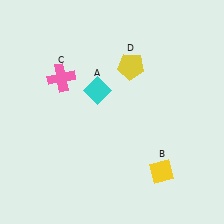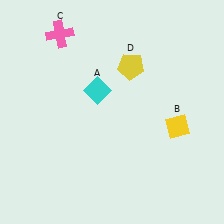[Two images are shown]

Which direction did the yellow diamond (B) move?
The yellow diamond (B) moved up.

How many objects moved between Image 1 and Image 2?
2 objects moved between the two images.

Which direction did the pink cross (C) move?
The pink cross (C) moved up.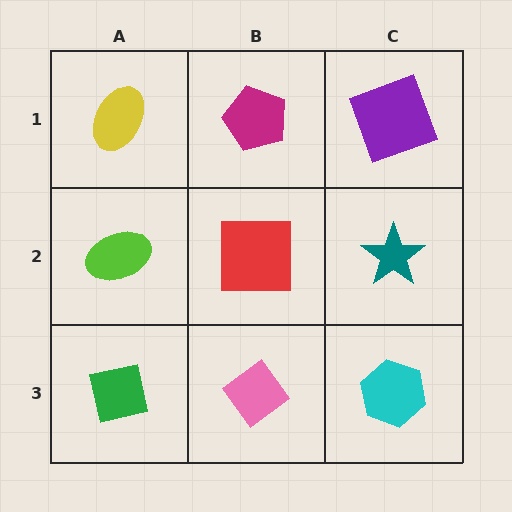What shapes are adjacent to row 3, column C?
A teal star (row 2, column C), a pink diamond (row 3, column B).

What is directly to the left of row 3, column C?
A pink diamond.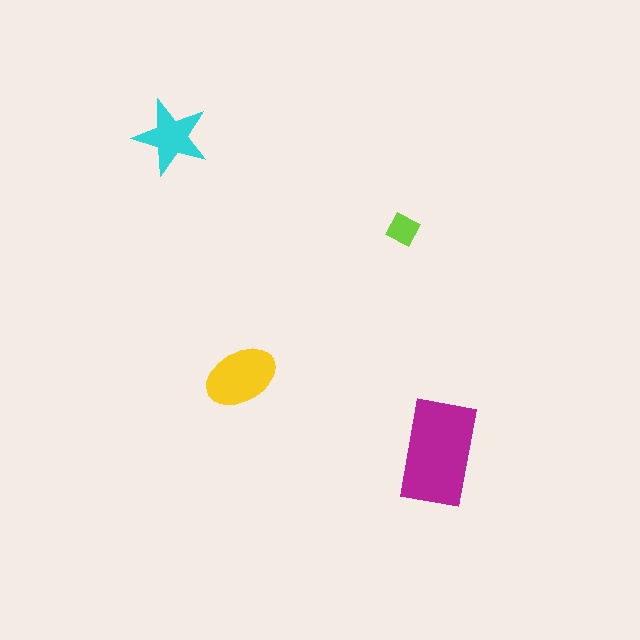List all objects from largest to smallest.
The magenta rectangle, the yellow ellipse, the cyan star, the lime square.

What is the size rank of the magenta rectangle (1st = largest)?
1st.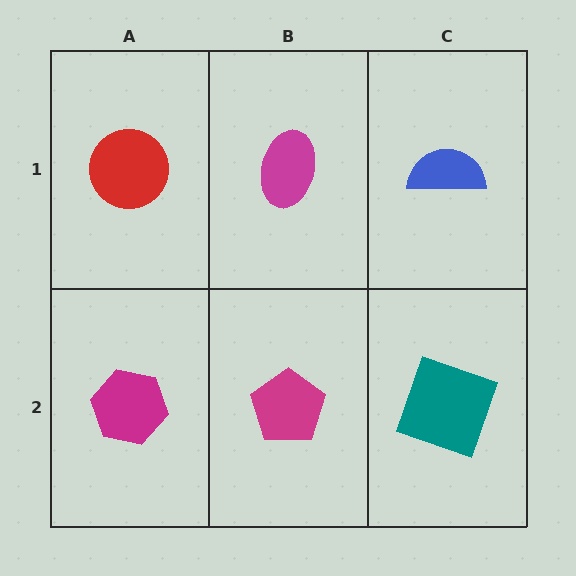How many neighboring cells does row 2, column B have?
3.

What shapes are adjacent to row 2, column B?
A magenta ellipse (row 1, column B), a magenta hexagon (row 2, column A), a teal square (row 2, column C).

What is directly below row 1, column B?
A magenta pentagon.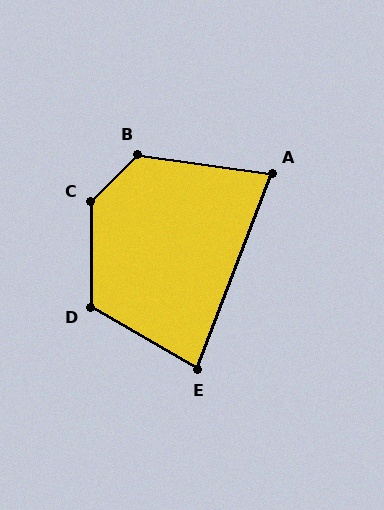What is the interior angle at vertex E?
Approximately 81 degrees (acute).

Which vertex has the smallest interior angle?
A, at approximately 77 degrees.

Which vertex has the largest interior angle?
C, at approximately 135 degrees.